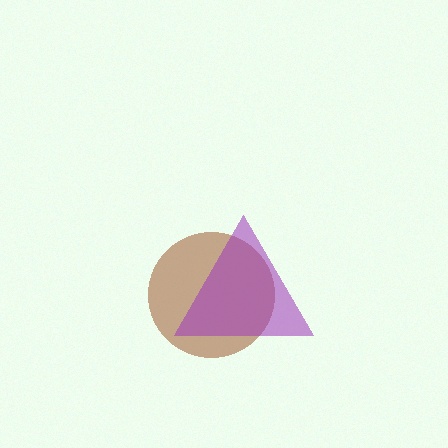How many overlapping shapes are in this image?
There are 2 overlapping shapes in the image.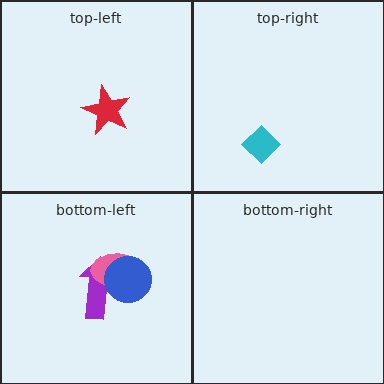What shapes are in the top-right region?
The cyan diamond.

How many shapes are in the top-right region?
1.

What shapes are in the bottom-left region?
The purple arrow, the pink ellipse, the blue circle.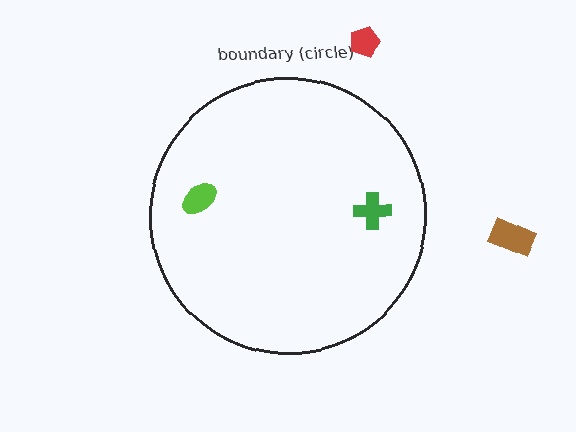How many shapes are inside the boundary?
2 inside, 2 outside.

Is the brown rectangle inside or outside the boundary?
Outside.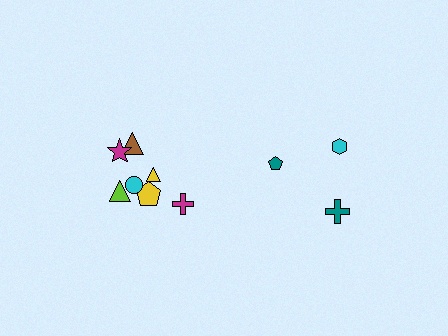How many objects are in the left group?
There are 7 objects.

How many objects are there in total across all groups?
There are 10 objects.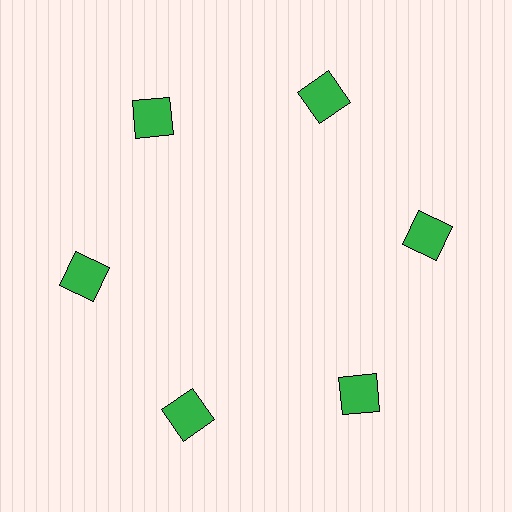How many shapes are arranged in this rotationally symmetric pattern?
There are 6 shapes, arranged in 6 groups of 1.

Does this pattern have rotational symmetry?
Yes, this pattern has 6-fold rotational symmetry. It looks the same after rotating 60 degrees around the center.